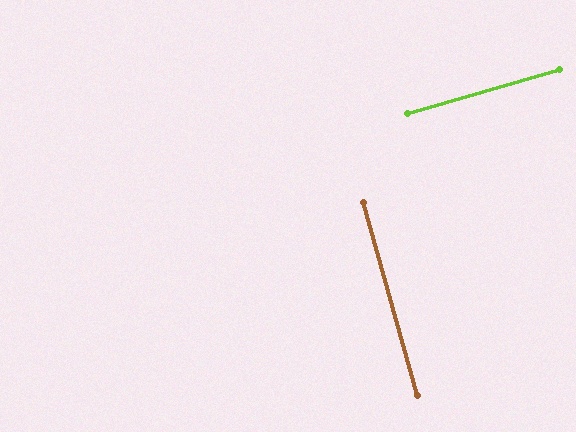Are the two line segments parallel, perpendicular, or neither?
Perpendicular — they meet at approximately 90°.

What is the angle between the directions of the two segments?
Approximately 90 degrees.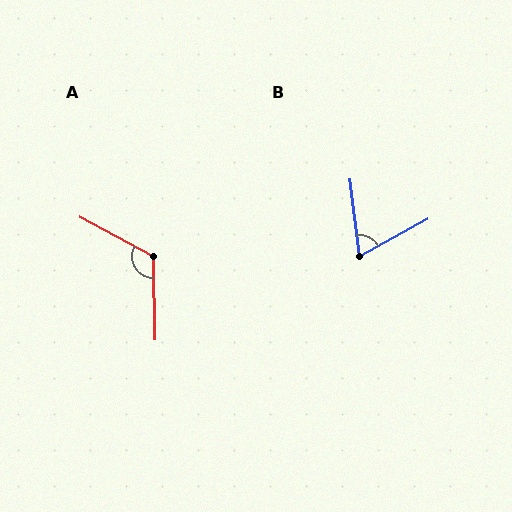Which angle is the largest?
A, at approximately 119 degrees.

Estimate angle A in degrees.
Approximately 119 degrees.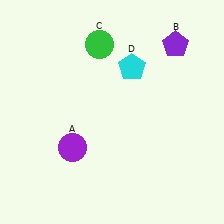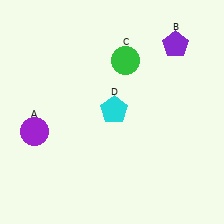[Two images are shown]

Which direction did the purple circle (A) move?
The purple circle (A) moved left.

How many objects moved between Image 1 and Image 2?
3 objects moved between the two images.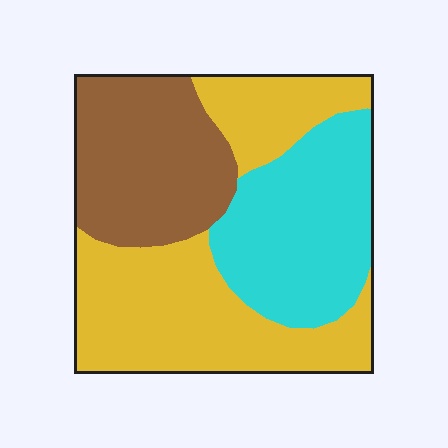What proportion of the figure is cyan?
Cyan covers 29% of the figure.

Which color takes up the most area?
Yellow, at roughly 45%.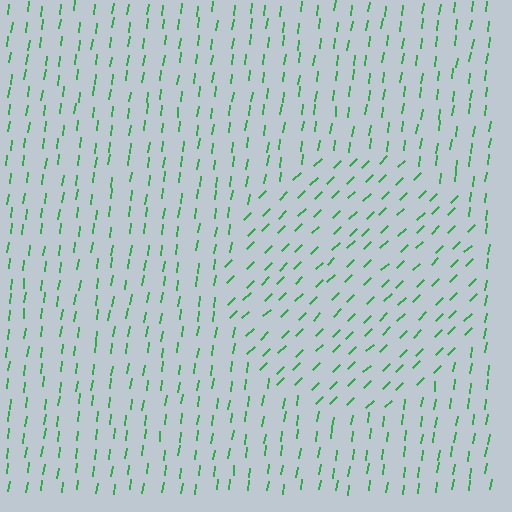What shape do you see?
I see a circle.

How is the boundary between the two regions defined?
The boundary is defined purely by a change in line orientation (approximately 37 degrees difference). All lines are the same color and thickness.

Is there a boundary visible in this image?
Yes, there is a texture boundary formed by a change in line orientation.